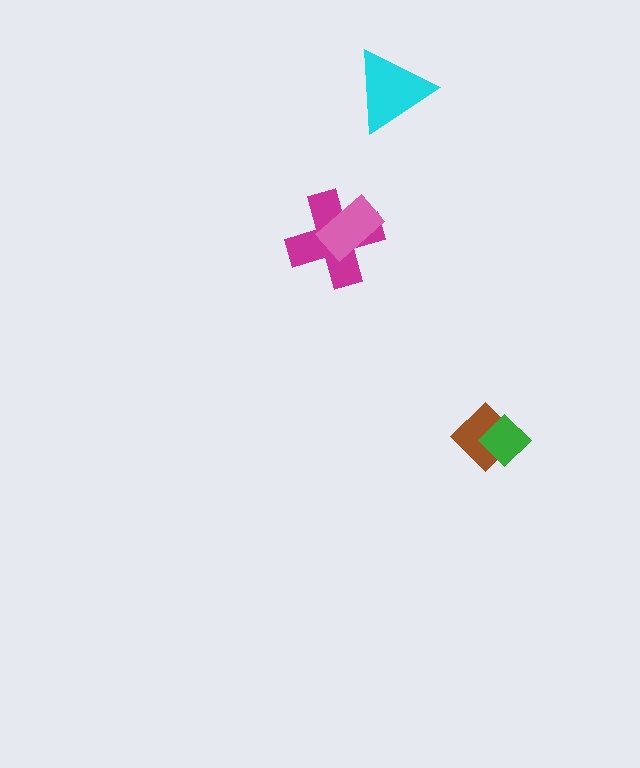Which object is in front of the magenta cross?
The pink rectangle is in front of the magenta cross.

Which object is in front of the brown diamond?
The green diamond is in front of the brown diamond.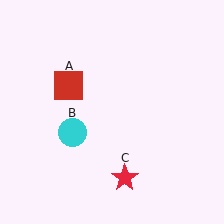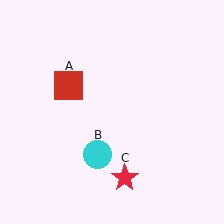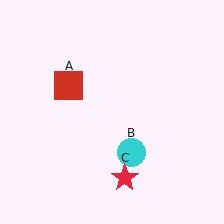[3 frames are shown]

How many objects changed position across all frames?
1 object changed position: cyan circle (object B).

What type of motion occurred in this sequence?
The cyan circle (object B) rotated counterclockwise around the center of the scene.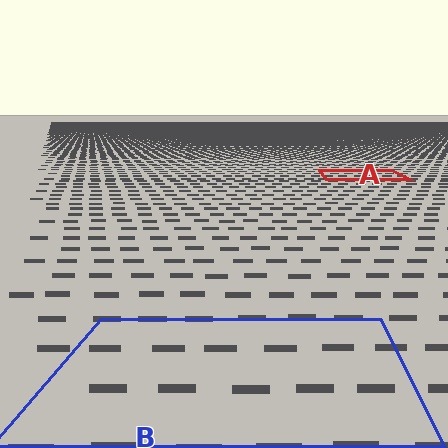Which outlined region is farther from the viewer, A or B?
Region A is farther from the viewer — the texture elements inside it appear smaller and more densely packed.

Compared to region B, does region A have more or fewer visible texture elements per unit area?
Region A has more texture elements per unit area — they are packed more densely because it is farther away.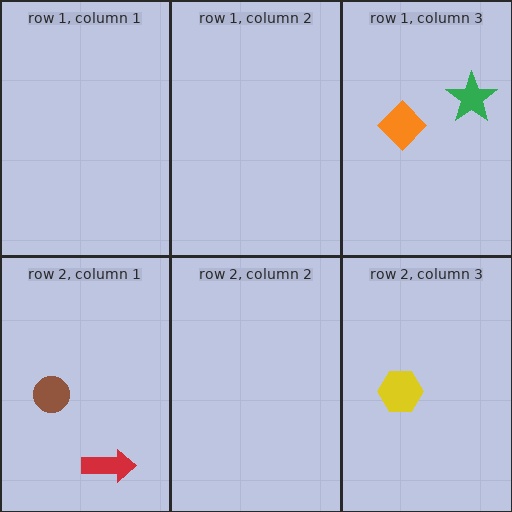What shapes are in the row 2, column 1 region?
The red arrow, the brown circle.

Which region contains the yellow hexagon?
The row 2, column 3 region.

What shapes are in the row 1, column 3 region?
The orange diamond, the green star.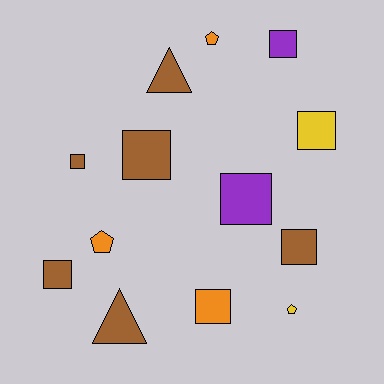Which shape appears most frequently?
Square, with 8 objects.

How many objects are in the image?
There are 13 objects.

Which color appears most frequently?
Brown, with 6 objects.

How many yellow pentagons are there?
There is 1 yellow pentagon.